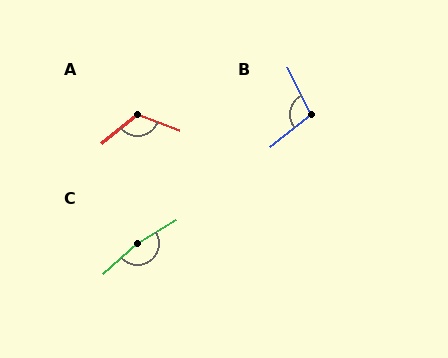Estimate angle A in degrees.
Approximately 121 degrees.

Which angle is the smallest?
B, at approximately 102 degrees.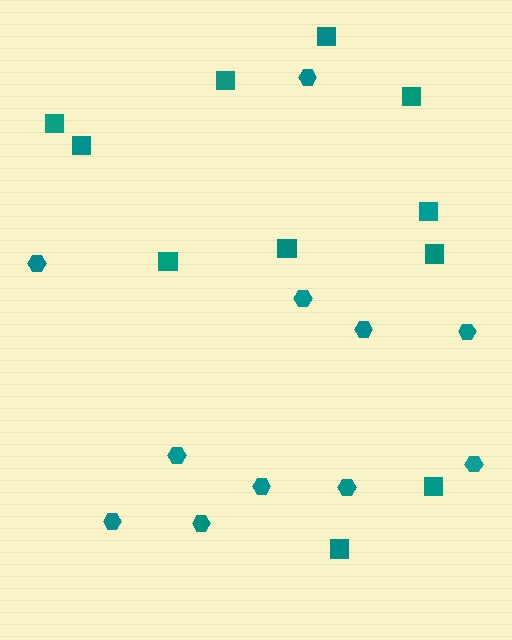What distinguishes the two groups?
There are 2 groups: one group of squares (11) and one group of hexagons (11).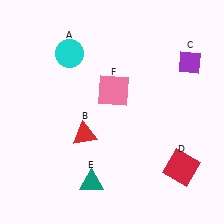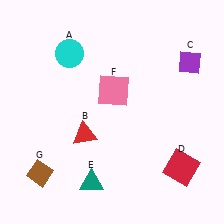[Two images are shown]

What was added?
A brown diamond (G) was added in Image 2.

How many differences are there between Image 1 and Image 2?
There is 1 difference between the two images.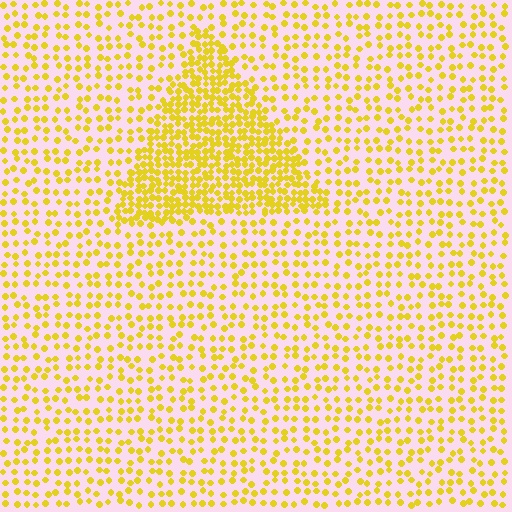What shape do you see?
I see a triangle.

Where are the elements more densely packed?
The elements are more densely packed inside the triangle boundary.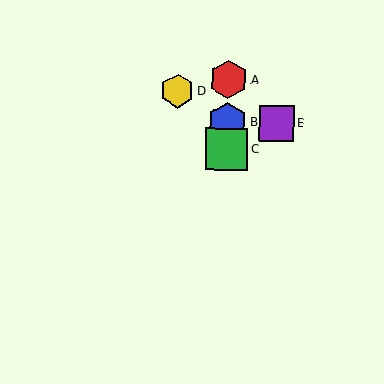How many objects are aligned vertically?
3 objects (A, B, C) are aligned vertically.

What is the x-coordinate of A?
Object A is at x≈228.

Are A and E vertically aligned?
No, A is at x≈228 and E is at x≈276.